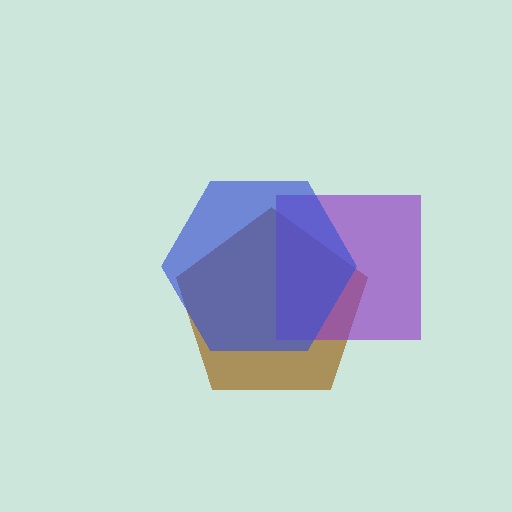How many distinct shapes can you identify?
There are 3 distinct shapes: a brown pentagon, a purple square, a blue hexagon.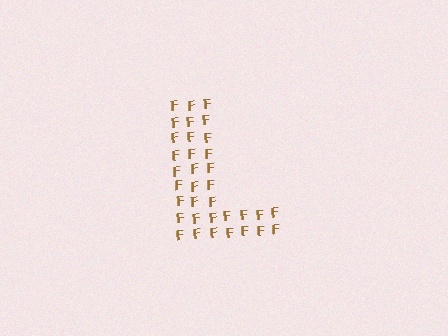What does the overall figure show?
The overall figure shows the letter L.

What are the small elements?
The small elements are letter F's.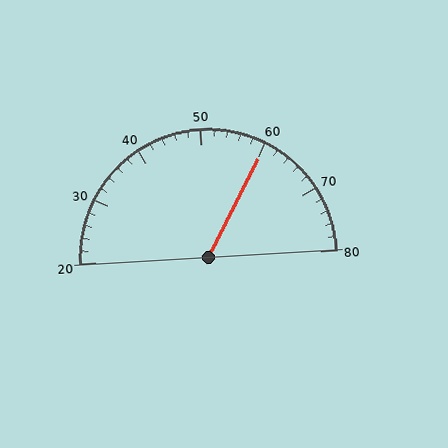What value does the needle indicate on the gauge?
The needle indicates approximately 60.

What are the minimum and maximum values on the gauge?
The gauge ranges from 20 to 80.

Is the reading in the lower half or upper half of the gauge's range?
The reading is in the upper half of the range (20 to 80).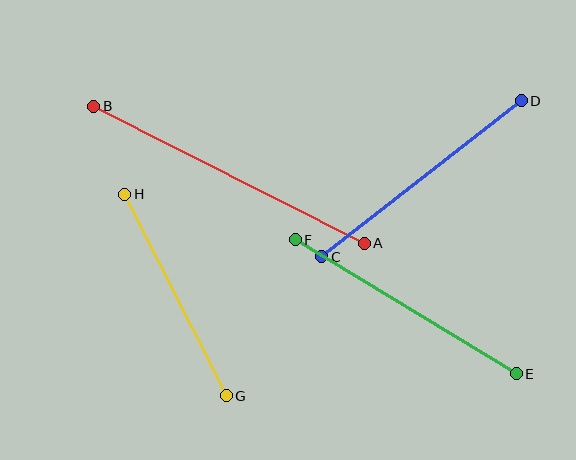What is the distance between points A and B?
The distance is approximately 303 pixels.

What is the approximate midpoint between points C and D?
The midpoint is at approximately (421, 179) pixels.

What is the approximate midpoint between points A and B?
The midpoint is at approximately (229, 175) pixels.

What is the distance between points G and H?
The distance is approximately 226 pixels.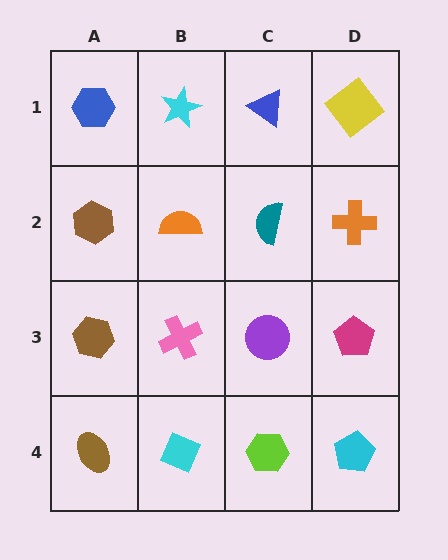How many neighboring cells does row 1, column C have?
3.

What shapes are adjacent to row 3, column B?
An orange semicircle (row 2, column B), a cyan diamond (row 4, column B), a brown hexagon (row 3, column A), a purple circle (row 3, column C).